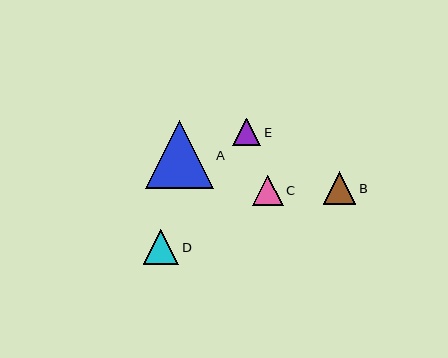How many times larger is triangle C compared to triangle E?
Triangle C is approximately 1.1 times the size of triangle E.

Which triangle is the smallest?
Triangle E is the smallest with a size of approximately 28 pixels.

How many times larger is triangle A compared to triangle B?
Triangle A is approximately 2.1 times the size of triangle B.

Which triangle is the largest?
Triangle A is the largest with a size of approximately 68 pixels.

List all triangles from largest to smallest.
From largest to smallest: A, D, B, C, E.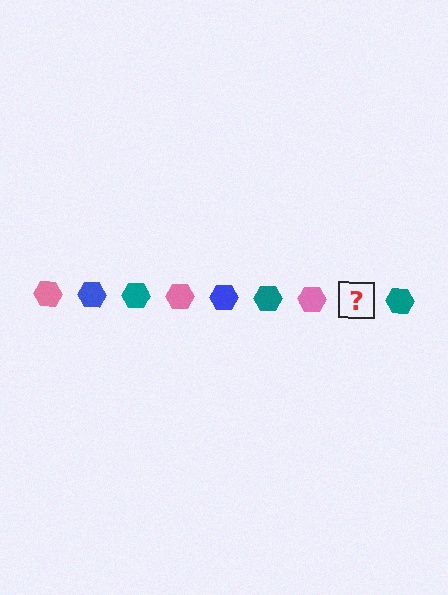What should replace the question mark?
The question mark should be replaced with a blue hexagon.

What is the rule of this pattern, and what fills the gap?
The rule is that the pattern cycles through pink, blue, teal hexagons. The gap should be filled with a blue hexagon.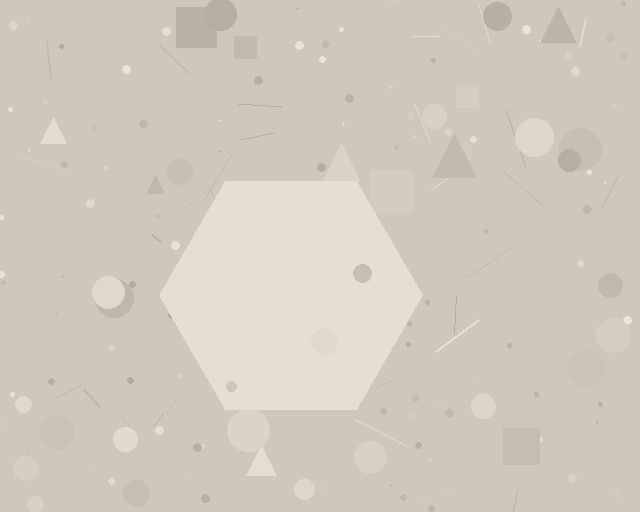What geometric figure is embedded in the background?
A hexagon is embedded in the background.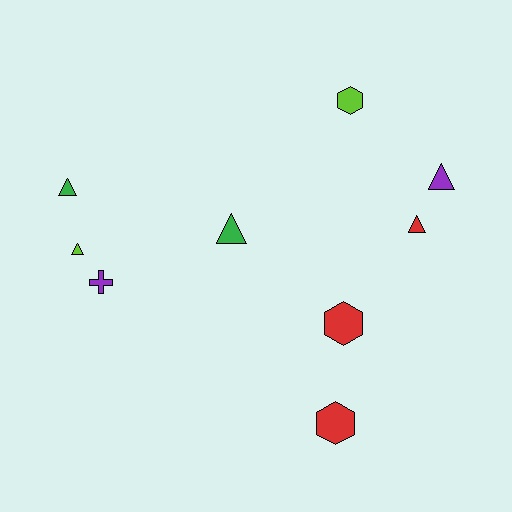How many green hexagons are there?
There are no green hexagons.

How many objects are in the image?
There are 9 objects.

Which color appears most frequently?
Red, with 3 objects.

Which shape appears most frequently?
Triangle, with 5 objects.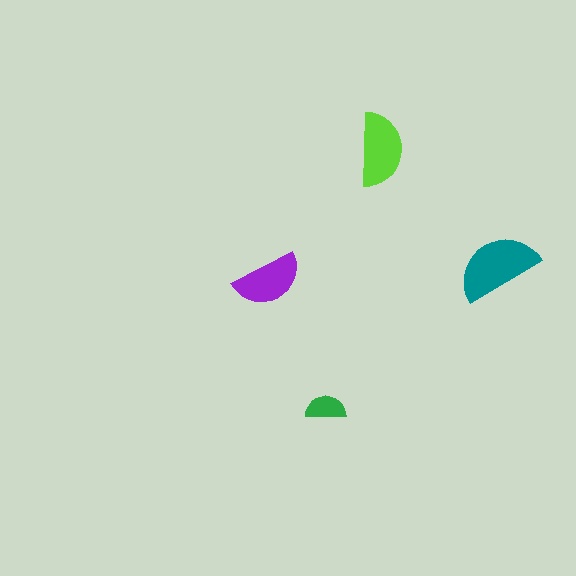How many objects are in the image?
There are 4 objects in the image.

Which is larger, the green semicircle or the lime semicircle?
The lime one.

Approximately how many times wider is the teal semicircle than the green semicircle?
About 2 times wider.